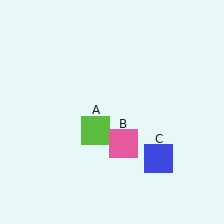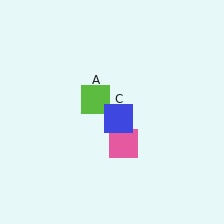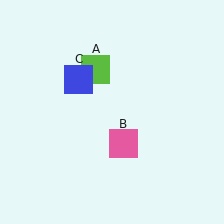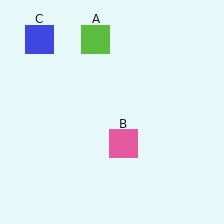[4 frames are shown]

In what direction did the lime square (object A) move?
The lime square (object A) moved up.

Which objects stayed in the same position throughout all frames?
Pink square (object B) remained stationary.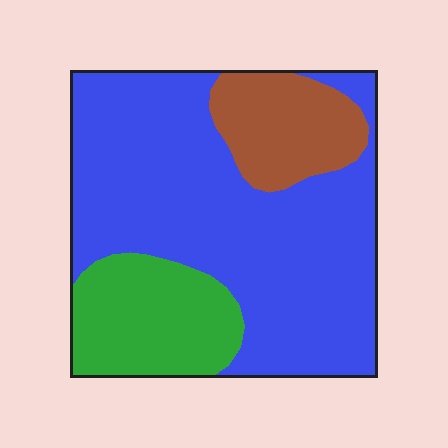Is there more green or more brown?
Green.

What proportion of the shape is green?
Green covers about 20% of the shape.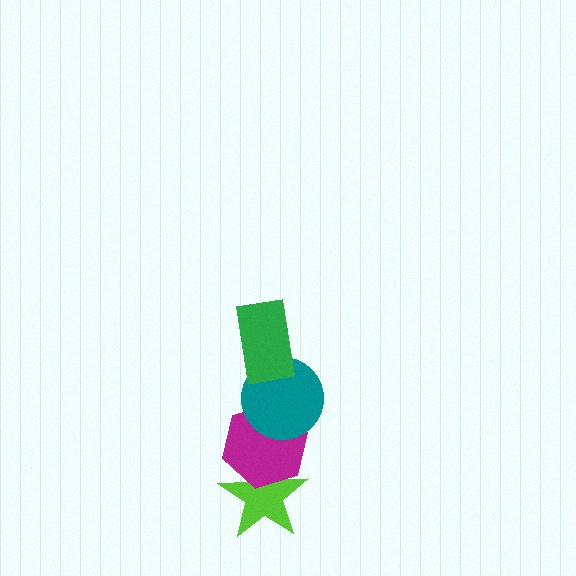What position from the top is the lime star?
The lime star is 4th from the top.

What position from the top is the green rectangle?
The green rectangle is 1st from the top.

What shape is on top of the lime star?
The magenta hexagon is on top of the lime star.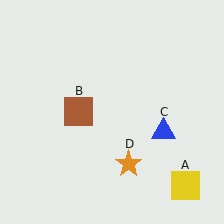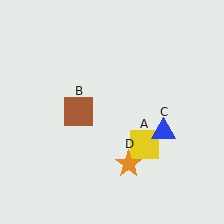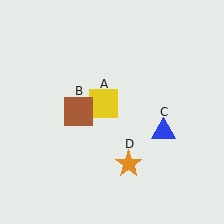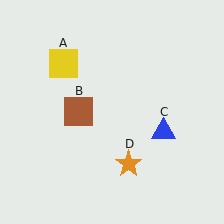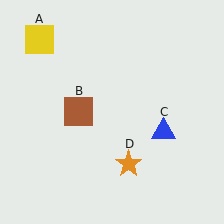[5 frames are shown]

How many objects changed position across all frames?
1 object changed position: yellow square (object A).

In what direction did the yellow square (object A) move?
The yellow square (object A) moved up and to the left.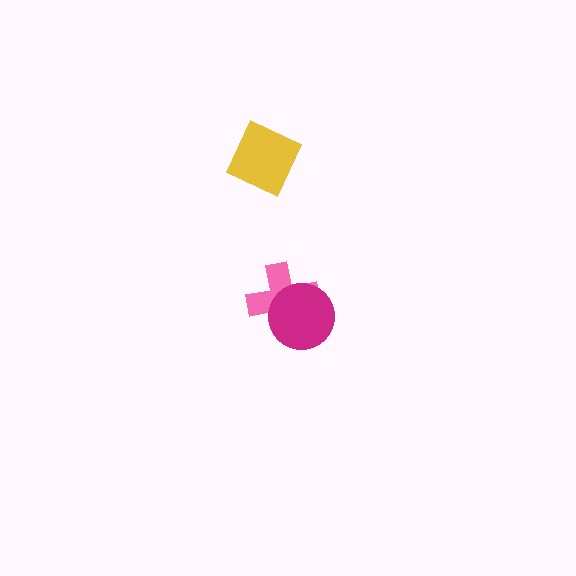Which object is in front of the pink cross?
The magenta circle is in front of the pink cross.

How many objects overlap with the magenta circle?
1 object overlaps with the magenta circle.